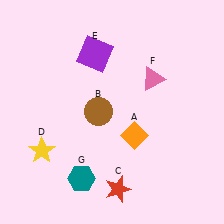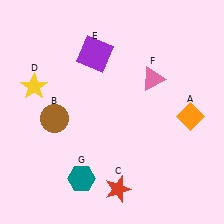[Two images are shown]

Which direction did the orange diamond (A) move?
The orange diamond (A) moved right.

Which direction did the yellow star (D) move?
The yellow star (D) moved up.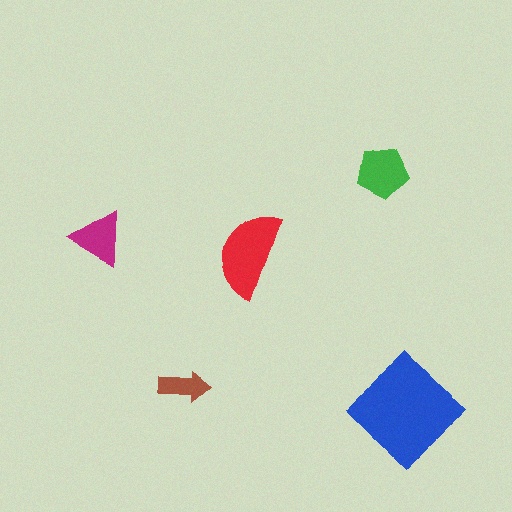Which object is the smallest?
The brown arrow.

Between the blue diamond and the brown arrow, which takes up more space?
The blue diamond.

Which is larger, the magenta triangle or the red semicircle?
The red semicircle.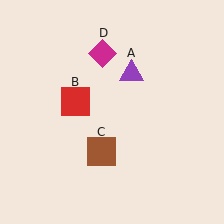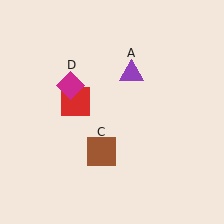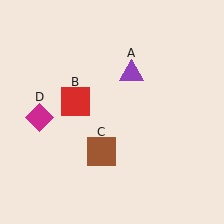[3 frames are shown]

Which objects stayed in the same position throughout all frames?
Purple triangle (object A) and red square (object B) and brown square (object C) remained stationary.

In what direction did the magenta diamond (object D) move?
The magenta diamond (object D) moved down and to the left.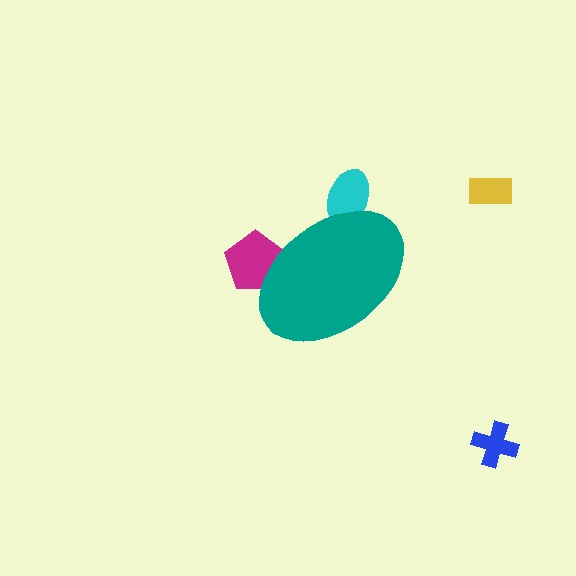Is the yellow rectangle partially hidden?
No, the yellow rectangle is fully visible.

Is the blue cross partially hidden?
No, the blue cross is fully visible.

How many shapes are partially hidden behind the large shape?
2 shapes are partially hidden.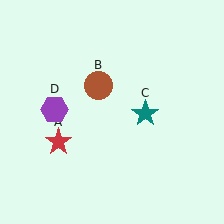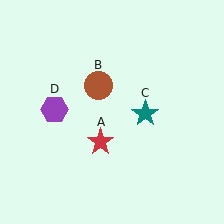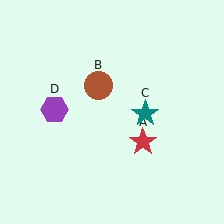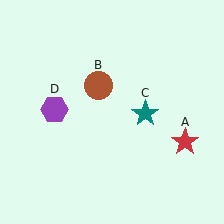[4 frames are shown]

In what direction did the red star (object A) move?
The red star (object A) moved right.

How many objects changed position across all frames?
1 object changed position: red star (object A).